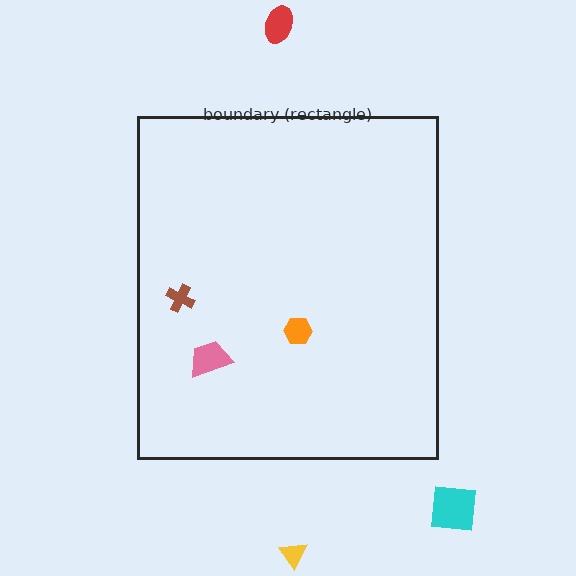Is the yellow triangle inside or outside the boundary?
Outside.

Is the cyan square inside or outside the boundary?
Outside.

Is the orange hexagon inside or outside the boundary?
Inside.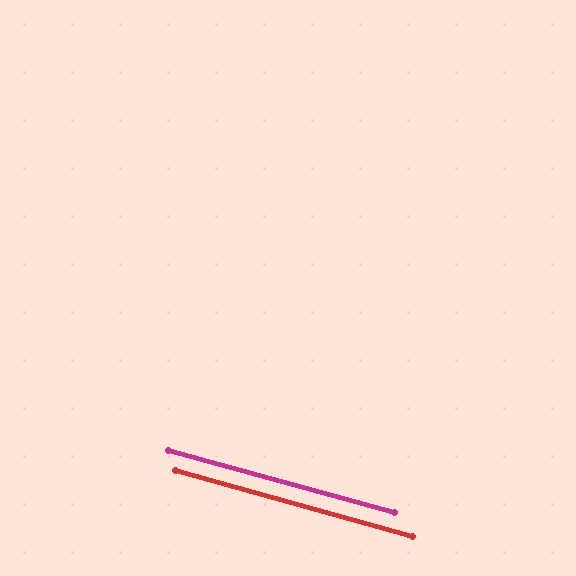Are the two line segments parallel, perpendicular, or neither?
Parallel — their directions differ by only 0.4°.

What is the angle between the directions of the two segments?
Approximately 0 degrees.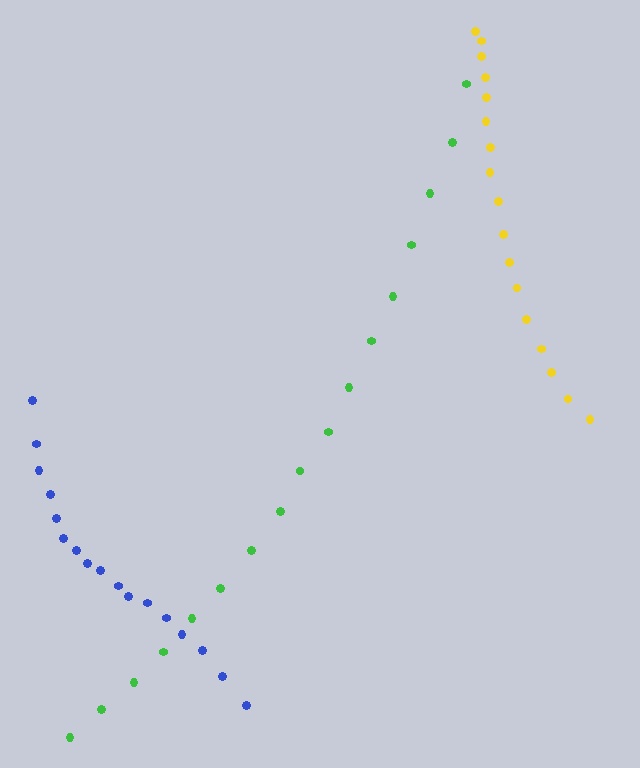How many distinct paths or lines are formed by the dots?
There are 3 distinct paths.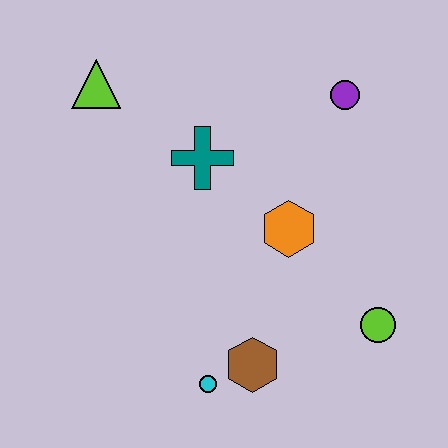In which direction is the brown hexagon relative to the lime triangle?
The brown hexagon is below the lime triangle.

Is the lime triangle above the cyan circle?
Yes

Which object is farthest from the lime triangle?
The lime circle is farthest from the lime triangle.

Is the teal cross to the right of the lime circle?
No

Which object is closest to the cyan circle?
The brown hexagon is closest to the cyan circle.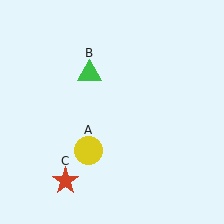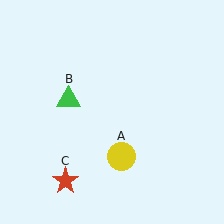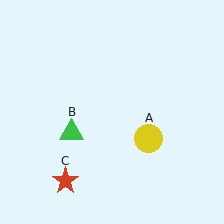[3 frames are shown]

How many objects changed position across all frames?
2 objects changed position: yellow circle (object A), green triangle (object B).